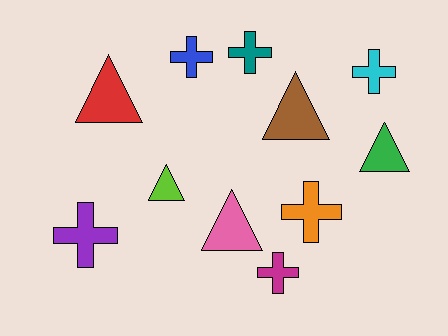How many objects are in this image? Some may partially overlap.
There are 11 objects.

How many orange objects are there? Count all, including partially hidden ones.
There is 1 orange object.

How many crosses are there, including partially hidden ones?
There are 6 crosses.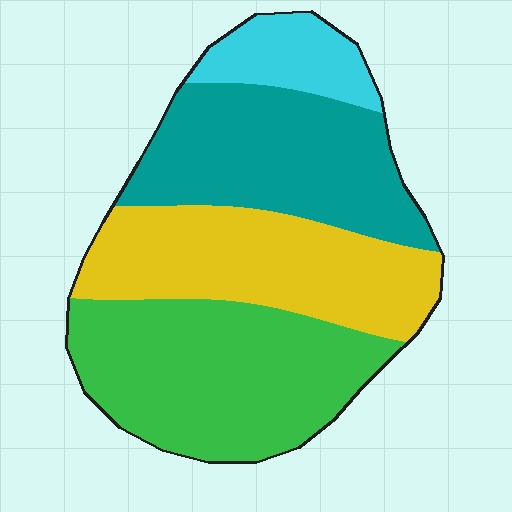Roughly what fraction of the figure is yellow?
Yellow covers about 30% of the figure.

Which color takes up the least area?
Cyan, at roughly 10%.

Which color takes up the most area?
Green, at roughly 35%.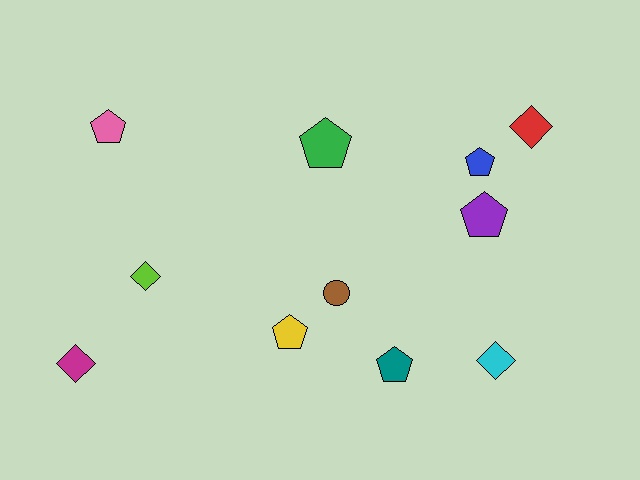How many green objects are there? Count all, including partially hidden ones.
There is 1 green object.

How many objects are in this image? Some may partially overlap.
There are 11 objects.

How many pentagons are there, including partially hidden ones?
There are 6 pentagons.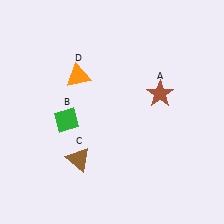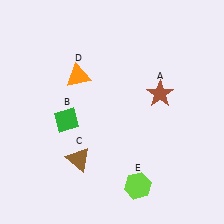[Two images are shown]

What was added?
A lime hexagon (E) was added in Image 2.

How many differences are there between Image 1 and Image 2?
There is 1 difference between the two images.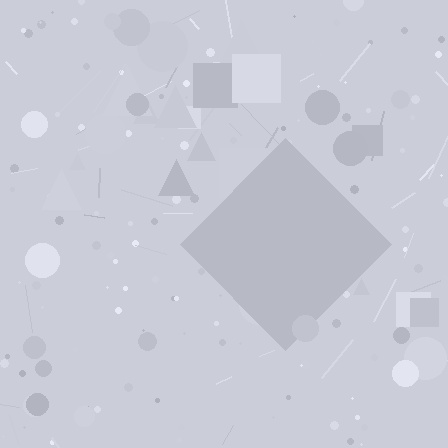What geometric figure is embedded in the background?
A diamond is embedded in the background.